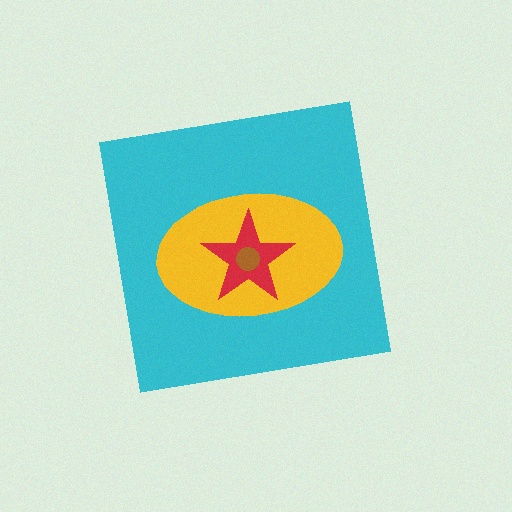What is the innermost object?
The brown circle.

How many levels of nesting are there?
4.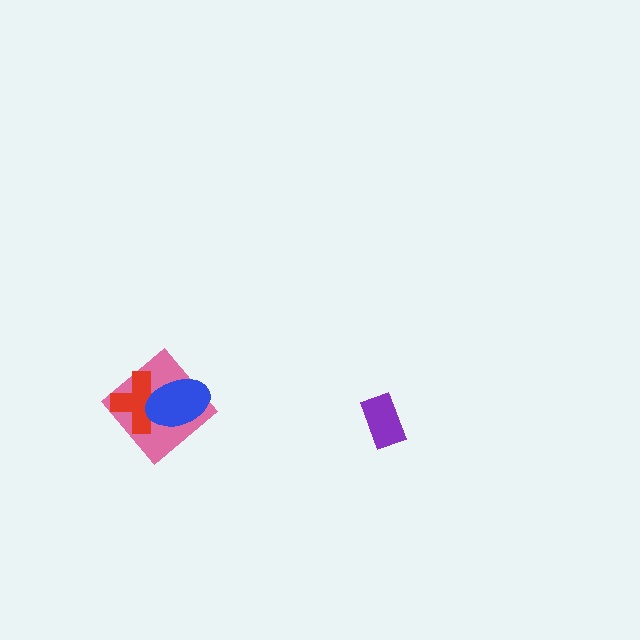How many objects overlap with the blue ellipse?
2 objects overlap with the blue ellipse.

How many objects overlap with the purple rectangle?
0 objects overlap with the purple rectangle.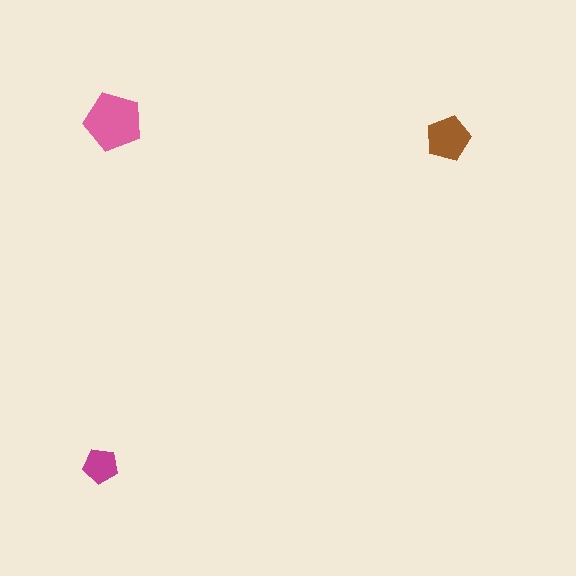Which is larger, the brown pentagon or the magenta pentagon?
The brown one.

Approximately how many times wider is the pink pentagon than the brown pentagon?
About 1.5 times wider.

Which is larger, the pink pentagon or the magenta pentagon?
The pink one.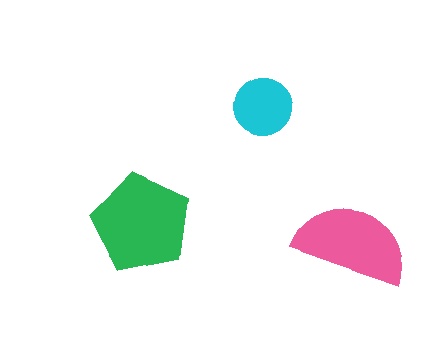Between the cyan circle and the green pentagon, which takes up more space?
The green pentagon.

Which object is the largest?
The green pentagon.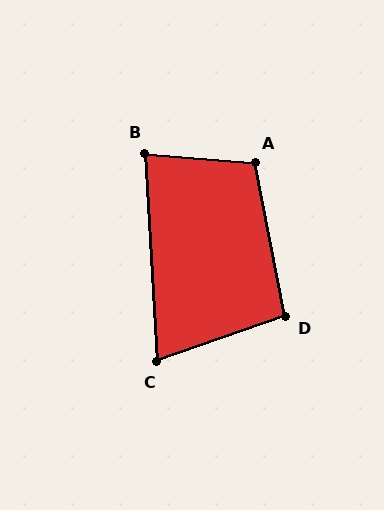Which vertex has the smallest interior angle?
C, at approximately 74 degrees.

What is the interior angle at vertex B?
Approximately 82 degrees (acute).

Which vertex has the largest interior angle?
A, at approximately 106 degrees.